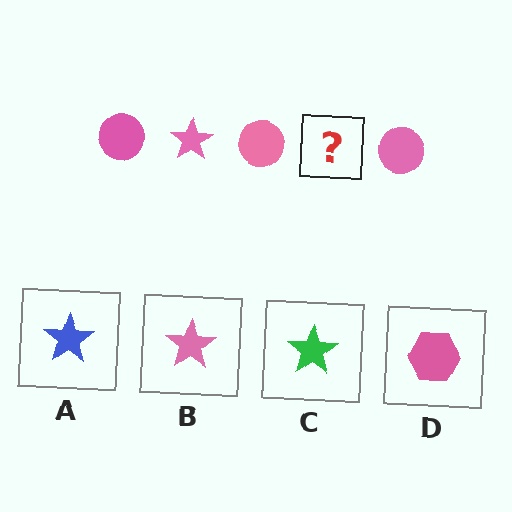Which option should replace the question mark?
Option B.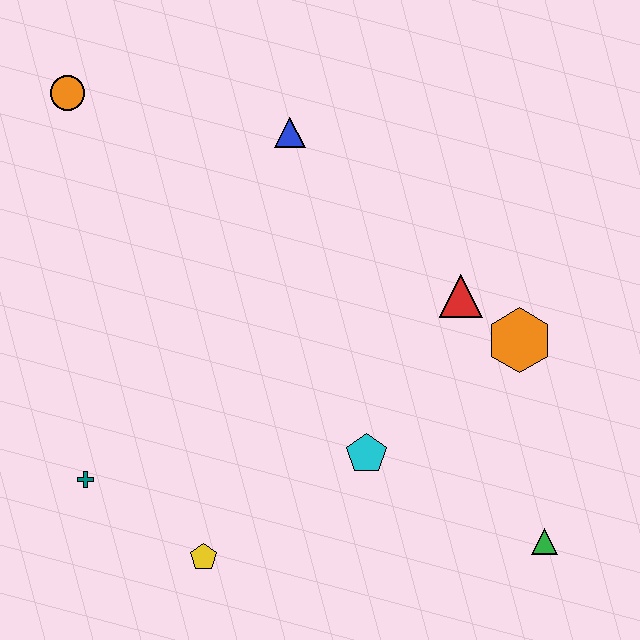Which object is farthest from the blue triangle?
The green triangle is farthest from the blue triangle.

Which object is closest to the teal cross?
The yellow pentagon is closest to the teal cross.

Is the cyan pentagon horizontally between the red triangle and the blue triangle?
Yes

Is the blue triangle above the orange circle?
No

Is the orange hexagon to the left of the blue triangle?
No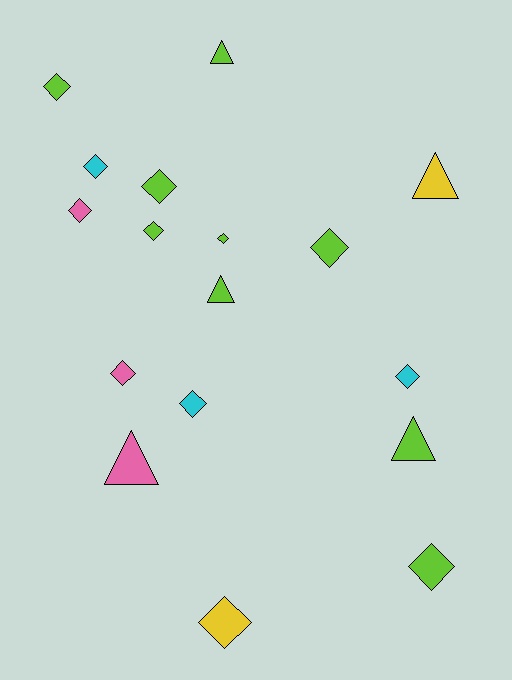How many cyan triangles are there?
There are no cyan triangles.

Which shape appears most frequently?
Diamond, with 12 objects.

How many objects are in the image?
There are 17 objects.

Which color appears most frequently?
Lime, with 9 objects.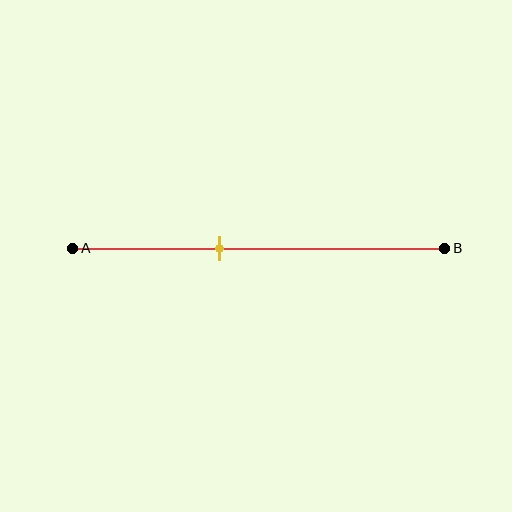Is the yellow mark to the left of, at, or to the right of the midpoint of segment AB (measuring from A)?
The yellow mark is to the left of the midpoint of segment AB.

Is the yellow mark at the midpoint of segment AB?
No, the mark is at about 40% from A, not at the 50% midpoint.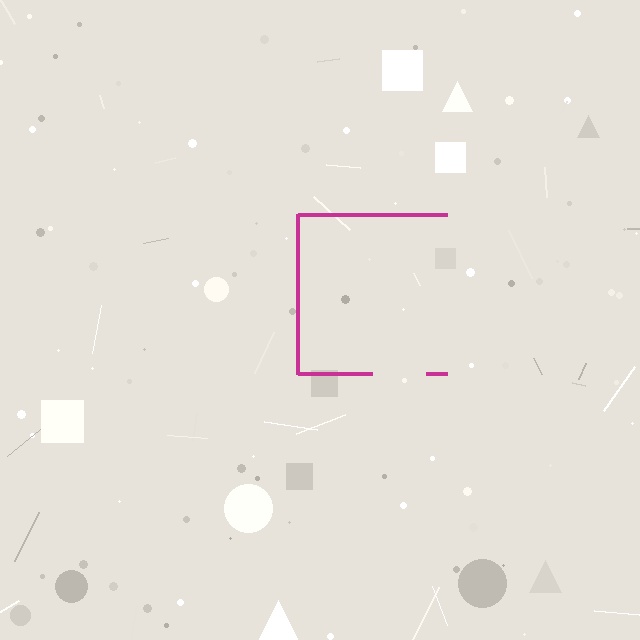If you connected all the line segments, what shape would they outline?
They would outline a square.